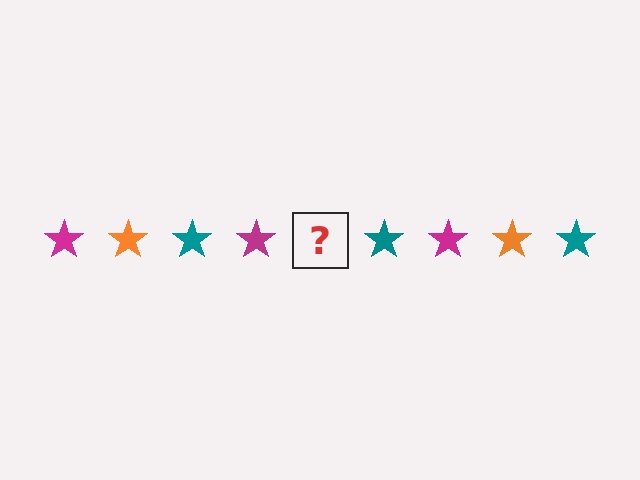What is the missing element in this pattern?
The missing element is an orange star.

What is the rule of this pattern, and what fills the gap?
The rule is that the pattern cycles through magenta, orange, teal stars. The gap should be filled with an orange star.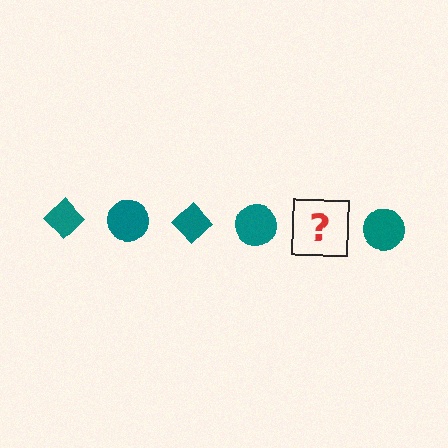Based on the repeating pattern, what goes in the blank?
The blank should be a teal diamond.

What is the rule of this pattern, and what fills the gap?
The rule is that the pattern cycles through diamond, circle shapes in teal. The gap should be filled with a teal diamond.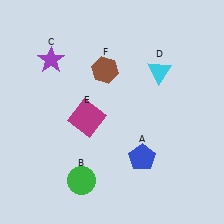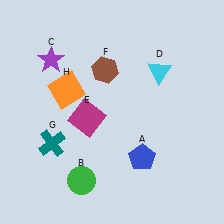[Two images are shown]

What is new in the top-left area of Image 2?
An orange square (H) was added in the top-left area of Image 2.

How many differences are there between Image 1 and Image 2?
There are 2 differences between the two images.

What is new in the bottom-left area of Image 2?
A teal cross (G) was added in the bottom-left area of Image 2.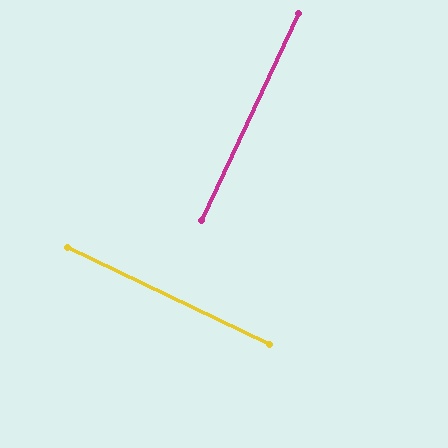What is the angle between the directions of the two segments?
Approximately 89 degrees.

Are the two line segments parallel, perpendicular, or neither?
Perpendicular — they meet at approximately 89°.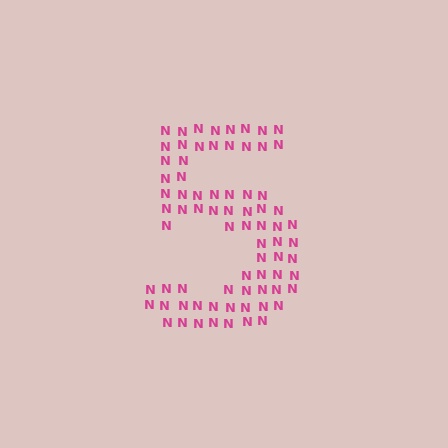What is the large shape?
The large shape is the digit 5.